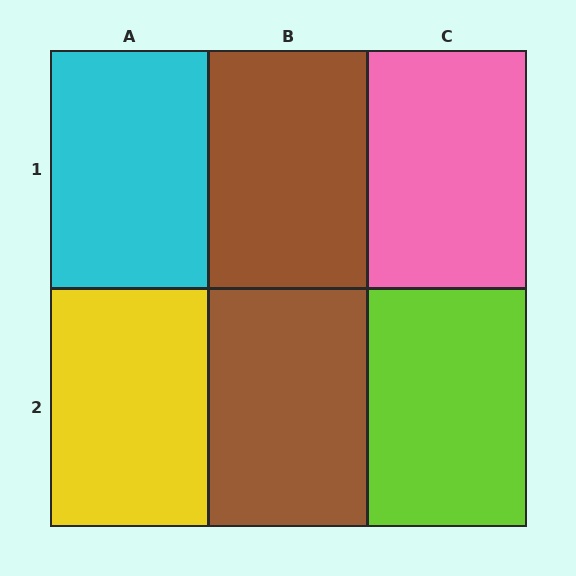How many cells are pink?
1 cell is pink.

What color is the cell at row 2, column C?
Lime.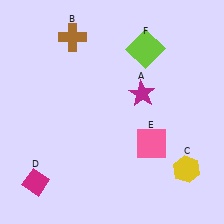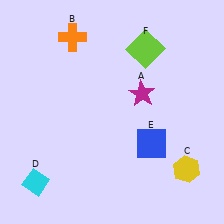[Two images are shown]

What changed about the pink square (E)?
In Image 1, E is pink. In Image 2, it changed to blue.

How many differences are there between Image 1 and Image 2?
There are 3 differences between the two images.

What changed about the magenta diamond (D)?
In Image 1, D is magenta. In Image 2, it changed to cyan.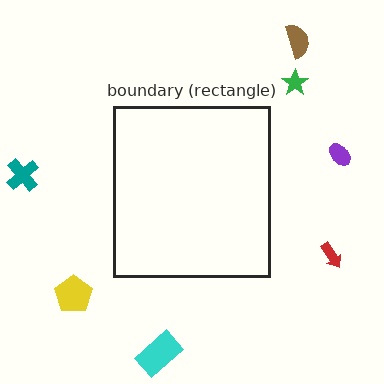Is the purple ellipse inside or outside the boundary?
Outside.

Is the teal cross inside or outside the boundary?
Outside.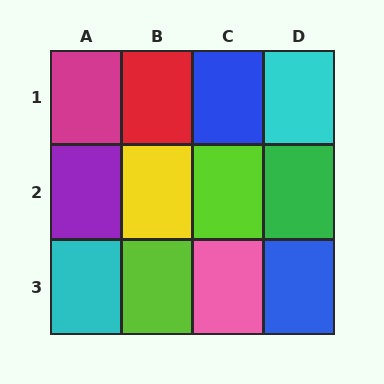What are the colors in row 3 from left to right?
Cyan, lime, pink, blue.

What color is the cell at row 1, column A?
Magenta.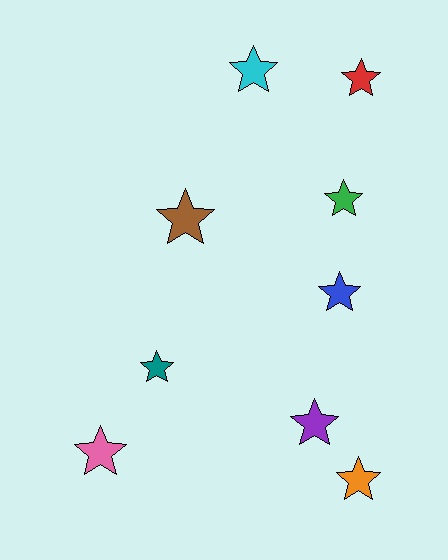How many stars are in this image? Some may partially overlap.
There are 9 stars.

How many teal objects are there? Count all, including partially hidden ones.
There is 1 teal object.